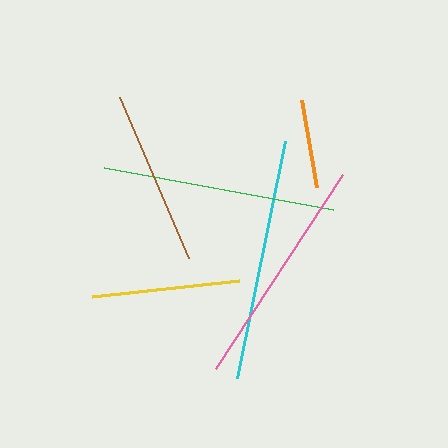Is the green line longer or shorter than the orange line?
The green line is longer than the orange line.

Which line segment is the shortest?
The orange line is the shortest at approximately 88 pixels.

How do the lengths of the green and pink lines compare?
The green and pink lines are approximately the same length.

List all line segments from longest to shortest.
From longest to shortest: cyan, green, pink, brown, yellow, orange.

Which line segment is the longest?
The cyan line is the longest at approximately 242 pixels.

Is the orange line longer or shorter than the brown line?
The brown line is longer than the orange line.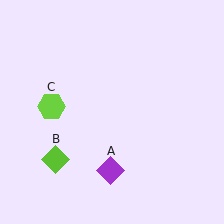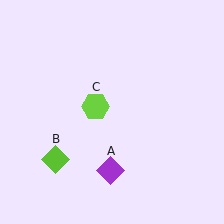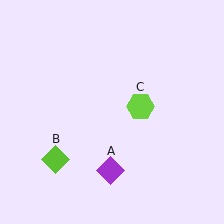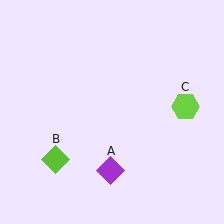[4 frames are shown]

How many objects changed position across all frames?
1 object changed position: lime hexagon (object C).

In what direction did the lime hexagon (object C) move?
The lime hexagon (object C) moved right.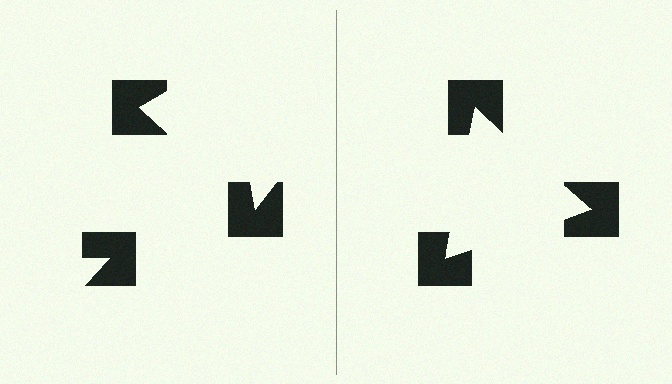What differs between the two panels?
The notched squares are positioned identically on both sides; only the wedge orientations differ. On the right they align to a triangle; on the left they are misaligned.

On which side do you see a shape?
An illusory triangle appears on the right side. On the left side the wedge cuts are rotated, so no coherent shape forms.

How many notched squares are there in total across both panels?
6 — 3 on each side.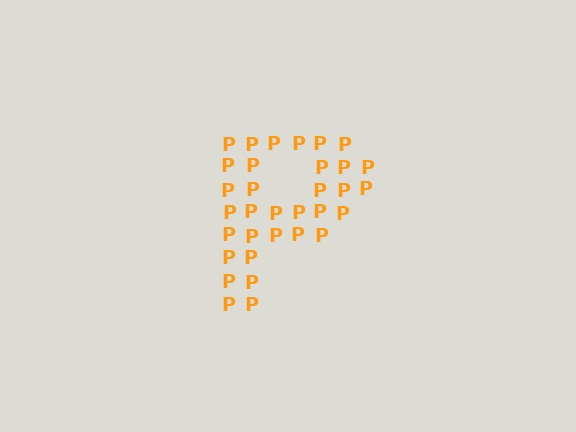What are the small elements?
The small elements are letter P's.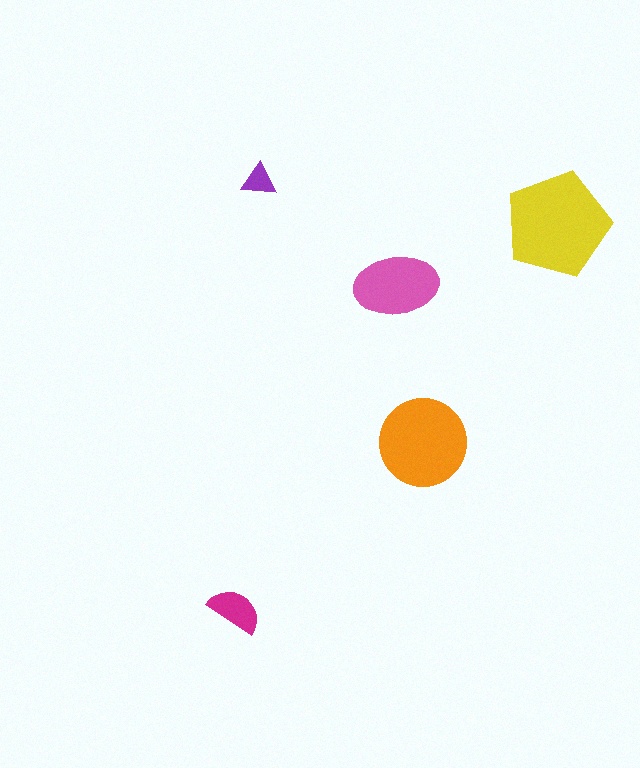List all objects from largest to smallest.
The yellow pentagon, the orange circle, the pink ellipse, the magenta semicircle, the purple triangle.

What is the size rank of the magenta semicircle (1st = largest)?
4th.